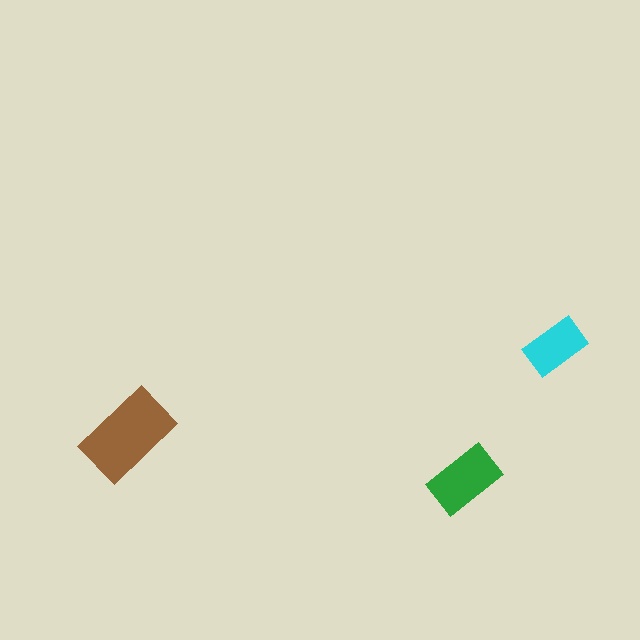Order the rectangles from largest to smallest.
the brown one, the green one, the cyan one.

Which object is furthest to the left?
The brown rectangle is leftmost.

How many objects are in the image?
There are 3 objects in the image.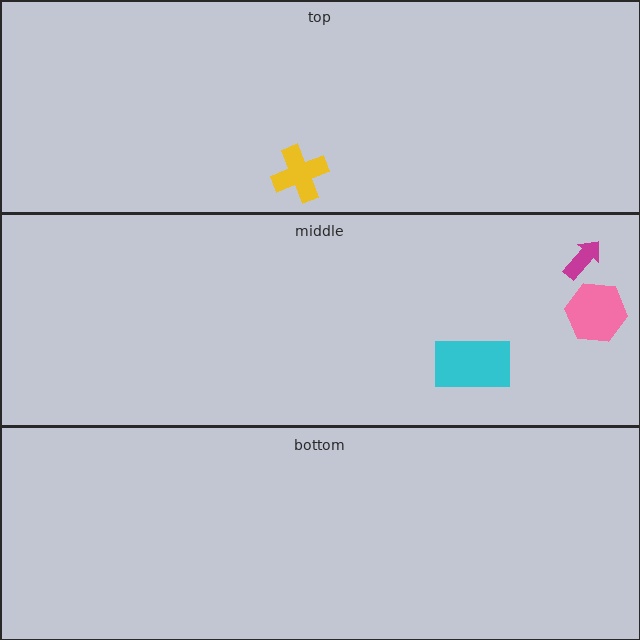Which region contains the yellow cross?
The top region.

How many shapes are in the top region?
1.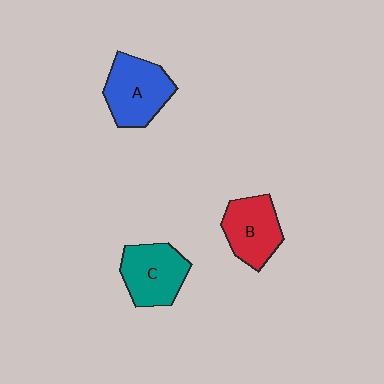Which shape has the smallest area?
Shape B (red).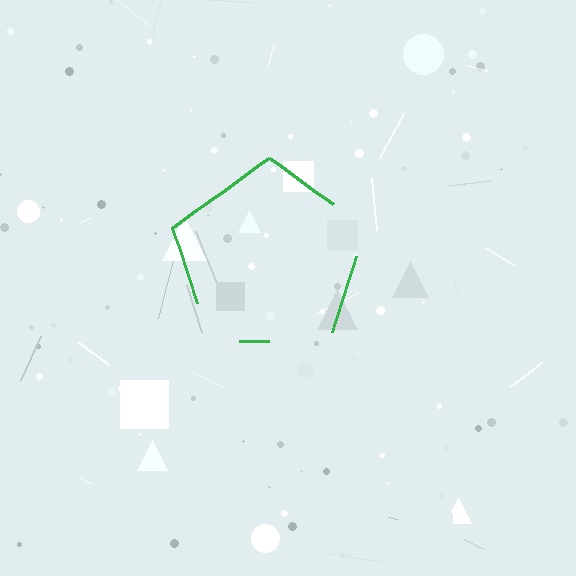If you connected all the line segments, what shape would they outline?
They would outline a pentagon.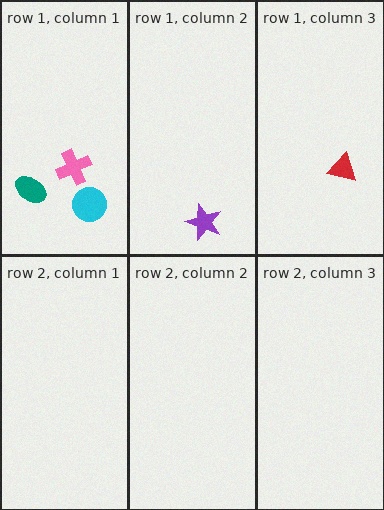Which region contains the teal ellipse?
The row 1, column 1 region.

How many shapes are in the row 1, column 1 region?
3.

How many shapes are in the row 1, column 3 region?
1.